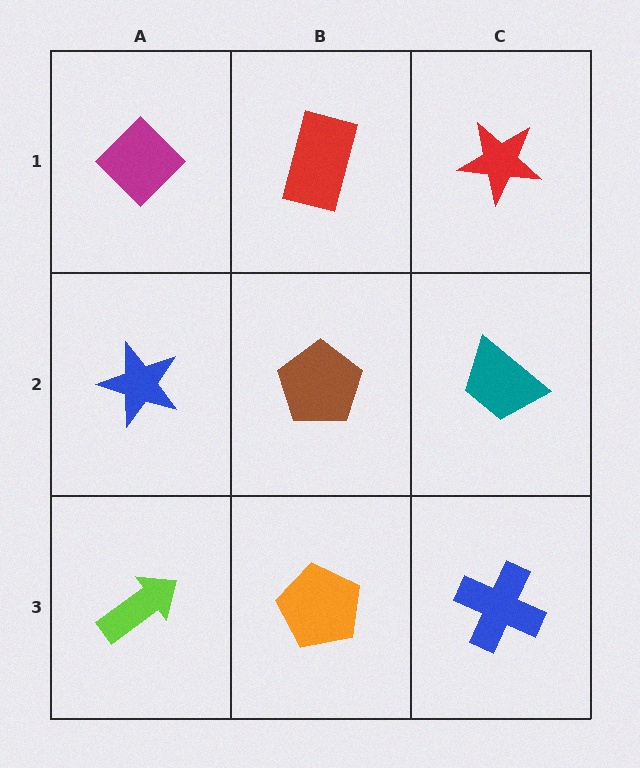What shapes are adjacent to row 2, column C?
A red star (row 1, column C), a blue cross (row 3, column C), a brown pentagon (row 2, column B).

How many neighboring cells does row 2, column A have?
3.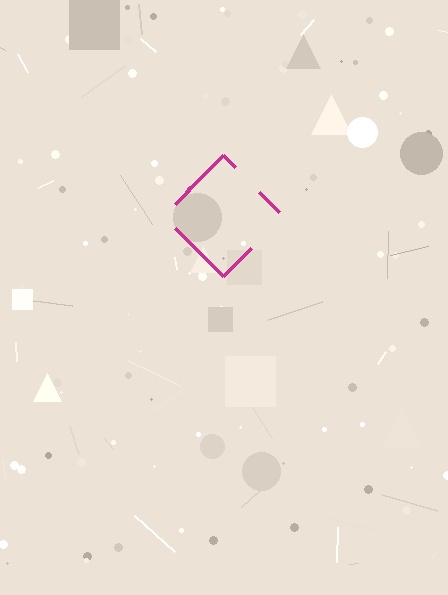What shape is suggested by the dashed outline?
The dashed outline suggests a diamond.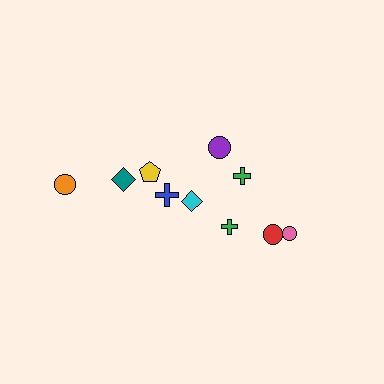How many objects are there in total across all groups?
There are 10 objects.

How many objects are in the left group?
There are 4 objects.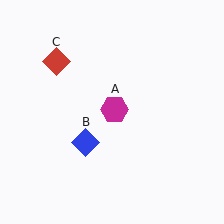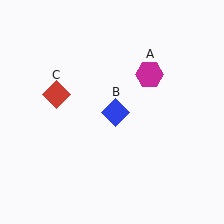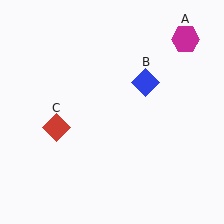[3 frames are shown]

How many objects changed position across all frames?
3 objects changed position: magenta hexagon (object A), blue diamond (object B), red diamond (object C).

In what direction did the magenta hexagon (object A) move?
The magenta hexagon (object A) moved up and to the right.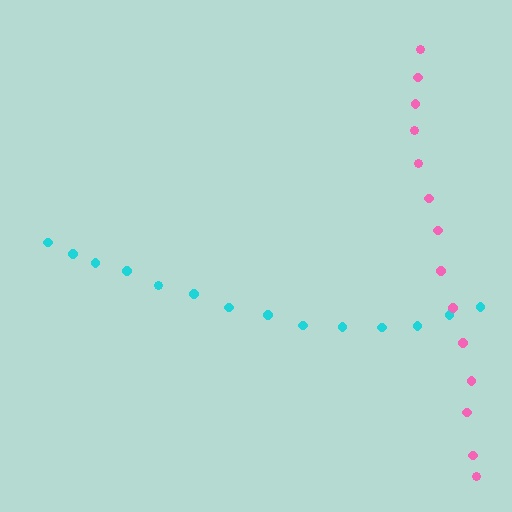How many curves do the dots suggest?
There are 2 distinct paths.